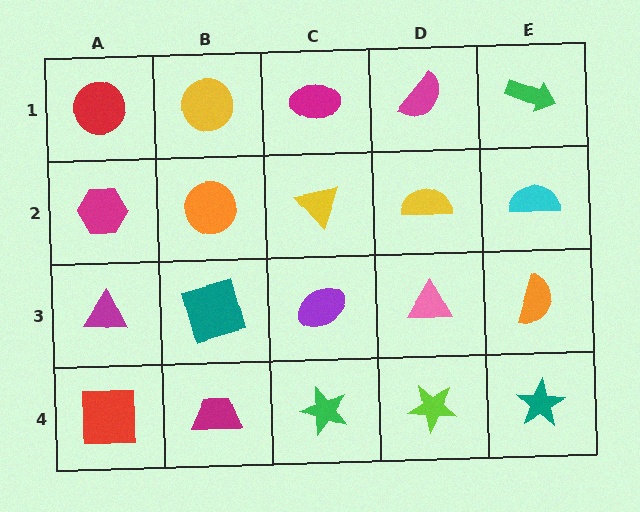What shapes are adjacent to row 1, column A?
A magenta hexagon (row 2, column A), a yellow circle (row 1, column B).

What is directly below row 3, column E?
A teal star.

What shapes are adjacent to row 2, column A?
A red circle (row 1, column A), a magenta triangle (row 3, column A), an orange circle (row 2, column B).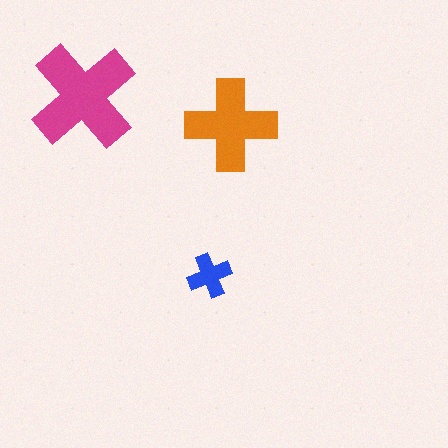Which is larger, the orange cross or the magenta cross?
The magenta one.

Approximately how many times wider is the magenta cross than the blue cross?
About 2.5 times wider.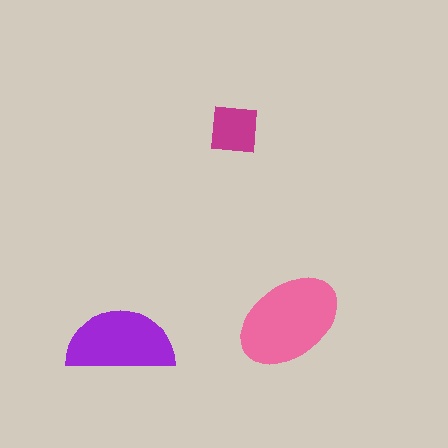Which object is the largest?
The pink ellipse.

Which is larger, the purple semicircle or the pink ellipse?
The pink ellipse.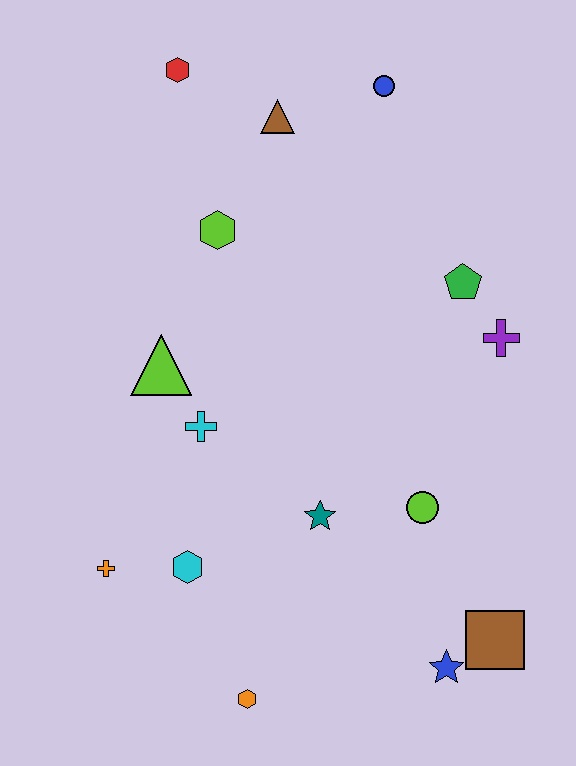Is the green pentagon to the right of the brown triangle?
Yes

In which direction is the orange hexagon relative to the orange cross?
The orange hexagon is to the right of the orange cross.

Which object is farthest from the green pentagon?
The orange hexagon is farthest from the green pentagon.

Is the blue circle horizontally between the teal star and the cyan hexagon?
No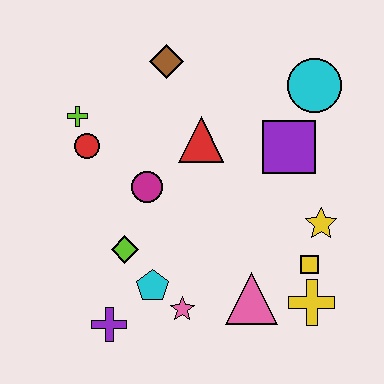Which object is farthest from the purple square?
The purple cross is farthest from the purple square.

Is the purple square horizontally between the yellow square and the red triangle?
Yes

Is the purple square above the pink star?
Yes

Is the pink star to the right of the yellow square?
No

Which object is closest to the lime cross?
The red circle is closest to the lime cross.